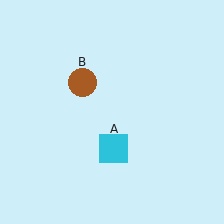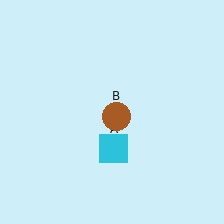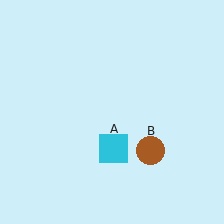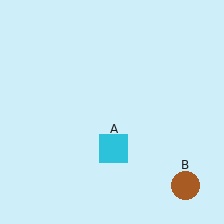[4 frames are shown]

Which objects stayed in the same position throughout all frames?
Cyan square (object A) remained stationary.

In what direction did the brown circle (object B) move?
The brown circle (object B) moved down and to the right.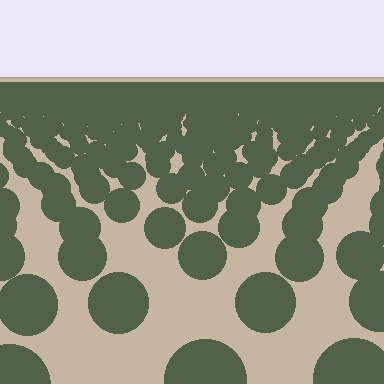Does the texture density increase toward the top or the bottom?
Density increases toward the top.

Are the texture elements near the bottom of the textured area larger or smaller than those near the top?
Larger. Near the bottom, elements are closer to the viewer and appear at a bigger on-screen size.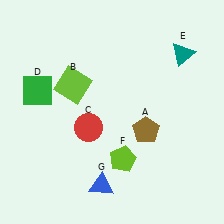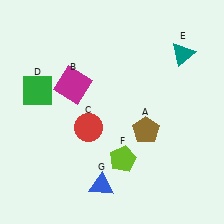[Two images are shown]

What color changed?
The square (B) changed from lime in Image 1 to magenta in Image 2.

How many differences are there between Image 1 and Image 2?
There is 1 difference between the two images.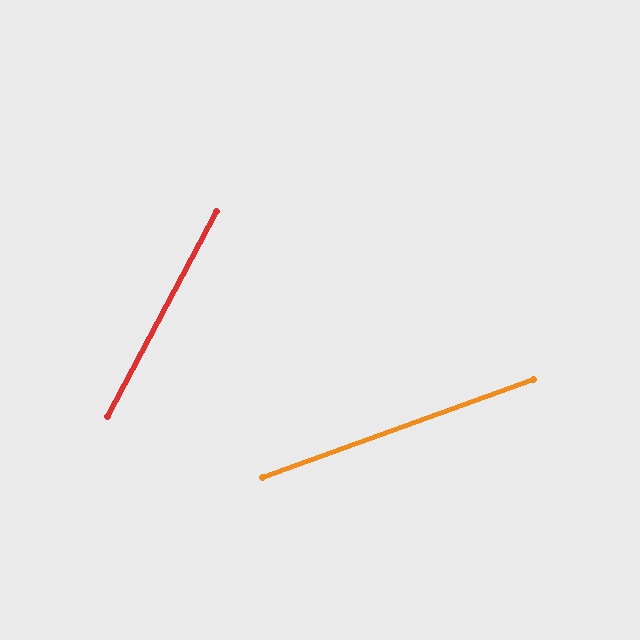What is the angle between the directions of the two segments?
Approximately 42 degrees.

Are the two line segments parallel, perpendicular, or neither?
Neither parallel nor perpendicular — they differ by about 42°.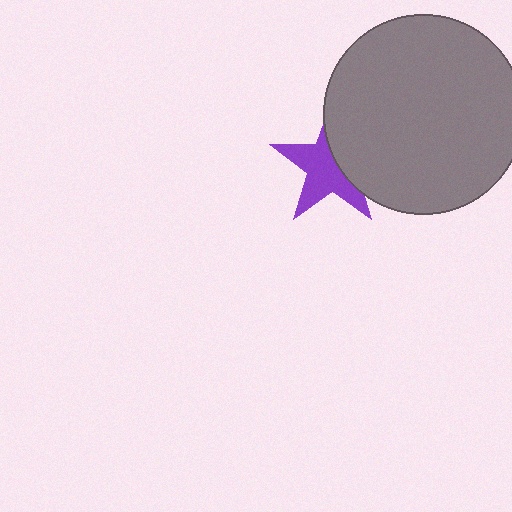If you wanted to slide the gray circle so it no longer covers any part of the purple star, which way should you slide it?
Slide it right — that is the most direct way to separate the two shapes.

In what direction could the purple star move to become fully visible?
The purple star could move left. That would shift it out from behind the gray circle entirely.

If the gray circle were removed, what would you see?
You would see the complete purple star.